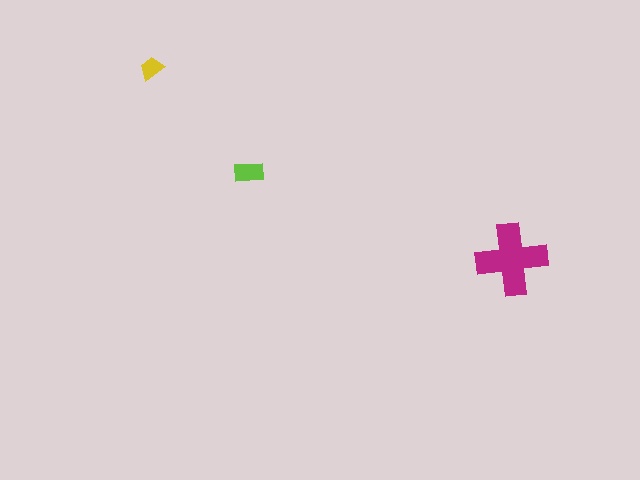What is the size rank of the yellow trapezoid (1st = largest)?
3rd.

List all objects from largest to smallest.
The magenta cross, the lime rectangle, the yellow trapezoid.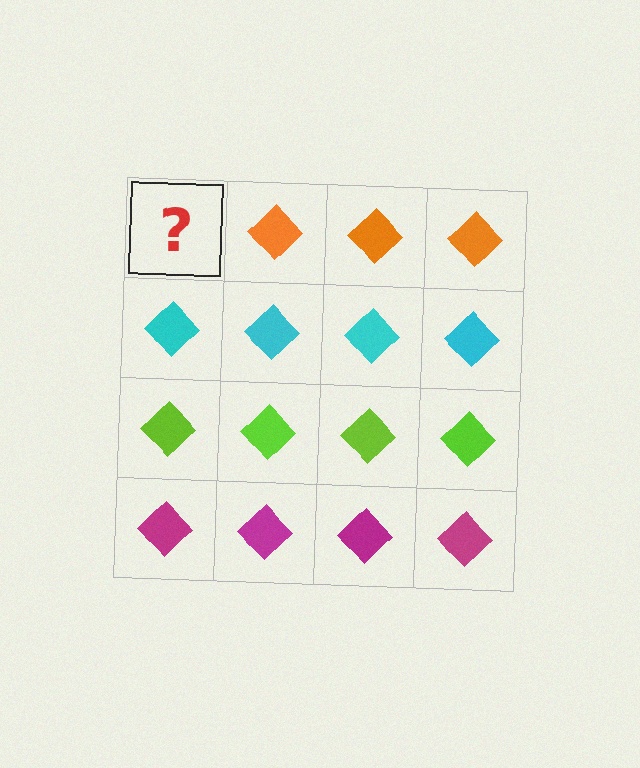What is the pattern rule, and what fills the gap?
The rule is that each row has a consistent color. The gap should be filled with an orange diamond.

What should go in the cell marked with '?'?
The missing cell should contain an orange diamond.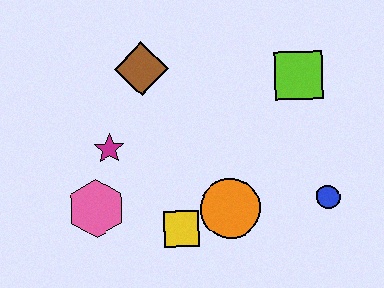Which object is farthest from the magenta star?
The blue circle is farthest from the magenta star.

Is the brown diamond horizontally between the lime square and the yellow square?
No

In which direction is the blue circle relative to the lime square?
The blue circle is below the lime square.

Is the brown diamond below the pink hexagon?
No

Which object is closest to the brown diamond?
The magenta star is closest to the brown diamond.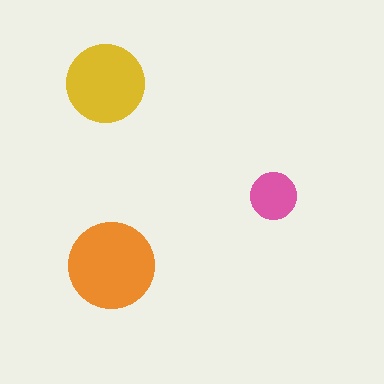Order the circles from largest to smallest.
the orange one, the yellow one, the pink one.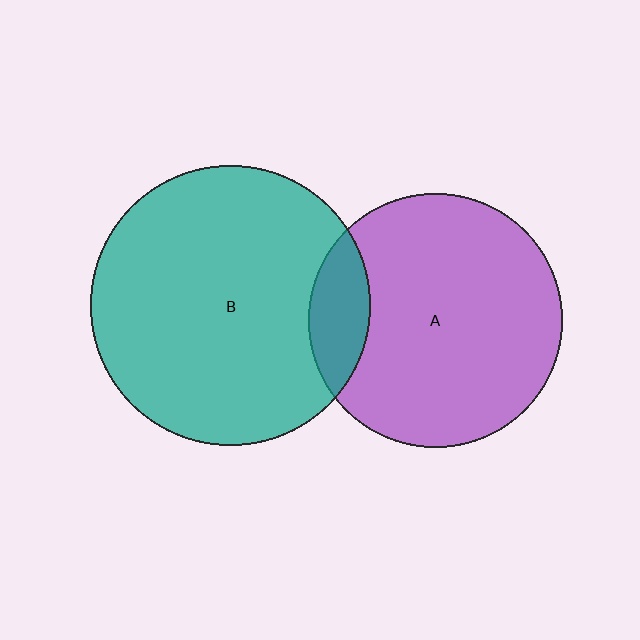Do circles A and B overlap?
Yes.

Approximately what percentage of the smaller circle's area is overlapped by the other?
Approximately 15%.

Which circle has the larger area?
Circle B (teal).